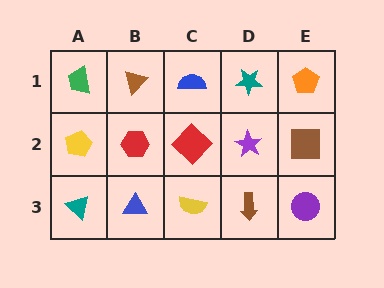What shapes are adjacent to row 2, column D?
A teal star (row 1, column D), a brown arrow (row 3, column D), a red diamond (row 2, column C), a brown square (row 2, column E).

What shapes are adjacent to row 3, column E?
A brown square (row 2, column E), a brown arrow (row 3, column D).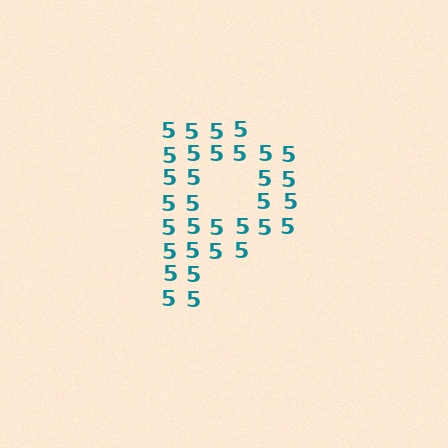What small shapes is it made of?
It is made of small digit 5's.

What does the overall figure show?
The overall figure shows the letter P.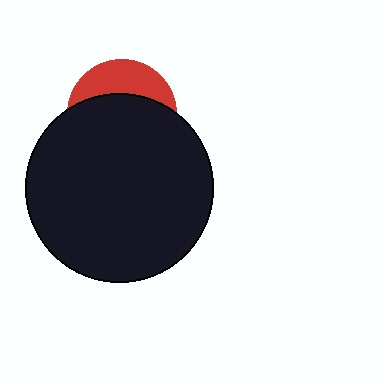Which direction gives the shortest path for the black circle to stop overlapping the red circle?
Moving down gives the shortest separation.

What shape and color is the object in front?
The object in front is a black circle.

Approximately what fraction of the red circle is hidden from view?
Roughly 68% of the red circle is hidden behind the black circle.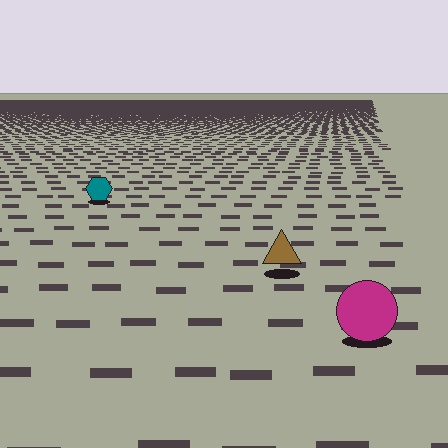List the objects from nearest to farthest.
From nearest to farthest: the magenta circle, the brown triangle, the teal hexagon.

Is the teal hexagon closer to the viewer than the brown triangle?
No. The brown triangle is closer — you can tell from the texture gradient: the ground texture is coarser near it.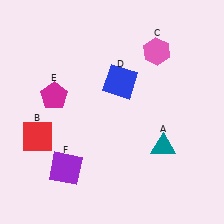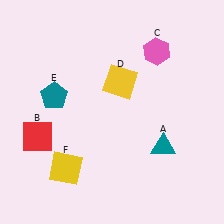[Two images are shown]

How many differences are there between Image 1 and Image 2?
There are 3 differences between the two images.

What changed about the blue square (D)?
In Image 1, D is blue. In Image 2, it changed to yellow.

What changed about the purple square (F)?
In Image 1, F is purple. In Image 2, it changed to yellow.